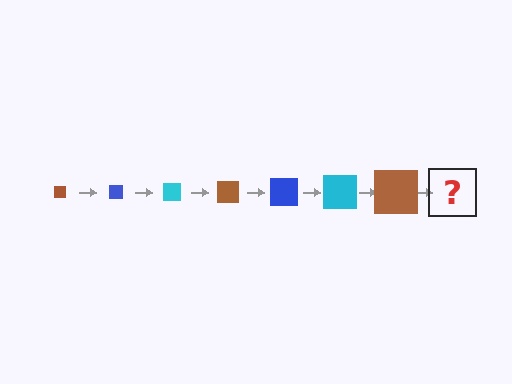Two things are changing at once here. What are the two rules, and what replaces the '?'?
The two rules are that the square grows larger each step and the color cycles through brown, blue, and cyan. The '?' should be a blue square, larger than the previous one.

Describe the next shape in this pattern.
It should be a blue square, larger than the previous one.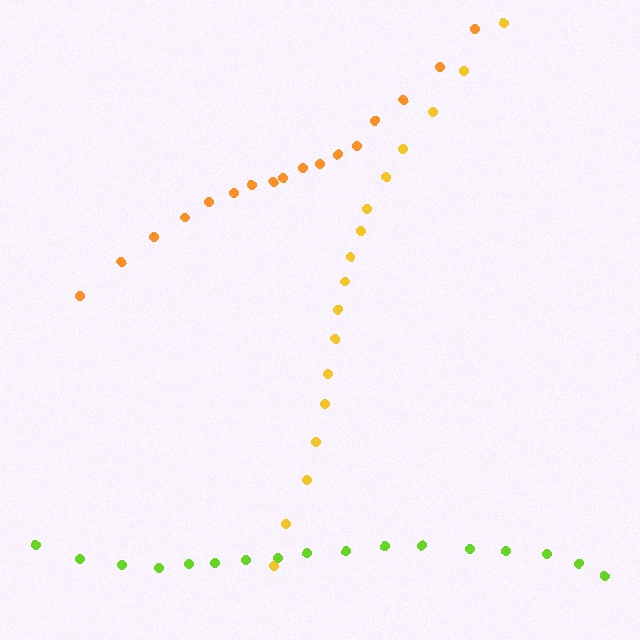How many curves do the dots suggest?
There are 3 distinct paths.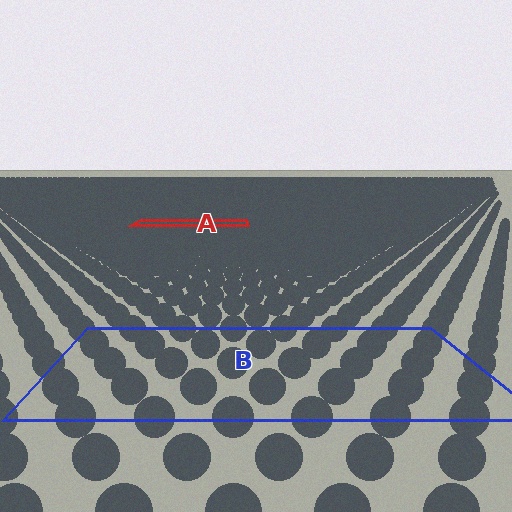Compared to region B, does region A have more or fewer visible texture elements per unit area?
Region A has more texture elements per unit area — they are packed more densely because it is farther away.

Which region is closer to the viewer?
Region B is closer. The texture elements there are larger and more spread out.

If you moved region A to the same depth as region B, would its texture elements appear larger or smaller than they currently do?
They would appear larger. At a closer depth, the same texture elements are projected at a bigger on-screen size.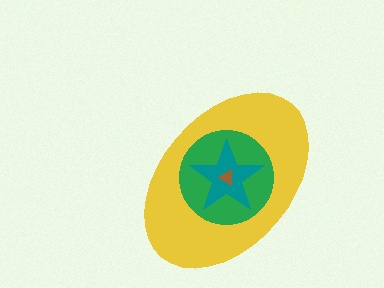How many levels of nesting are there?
4.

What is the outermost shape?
The yellow ellipse.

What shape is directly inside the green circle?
The teal star.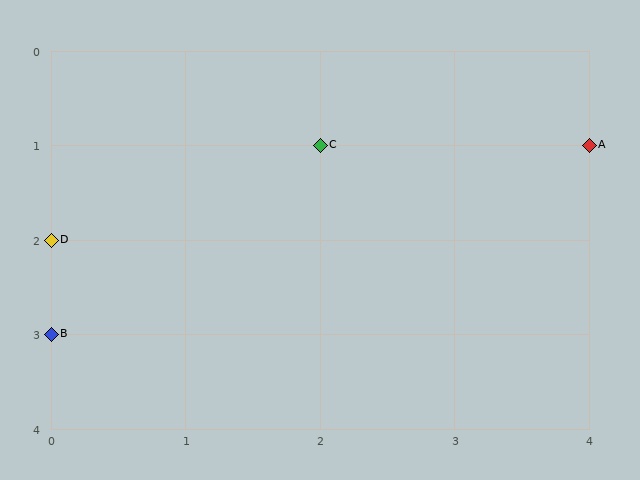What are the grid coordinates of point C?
Point C is at grid coordinates (2, 1).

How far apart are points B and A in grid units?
Points B and A are 4 columns and 2 rows apart (about 4.5 grid units diagonally).